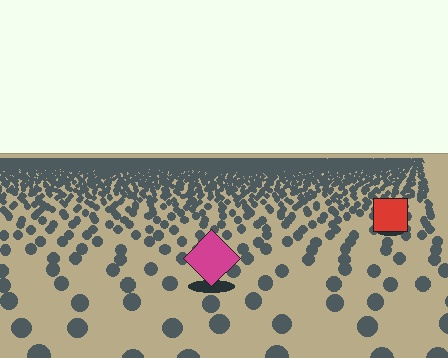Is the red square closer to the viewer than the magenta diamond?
No. The magenta diamond is closer — you can tell from the texture gradient: the ground texture is coarser near it.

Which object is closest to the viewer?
The magenta diamond is closest. The texture marks near it are larger and more spread out.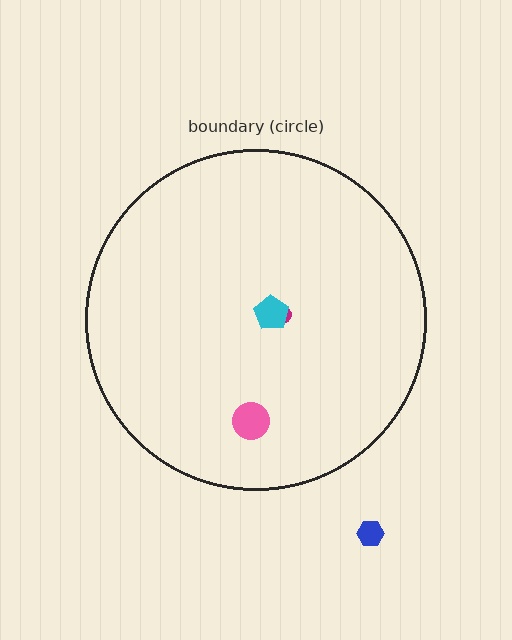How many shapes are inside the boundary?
3 inside, 1 outside.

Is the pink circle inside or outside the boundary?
Inside.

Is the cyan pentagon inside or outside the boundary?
Inside.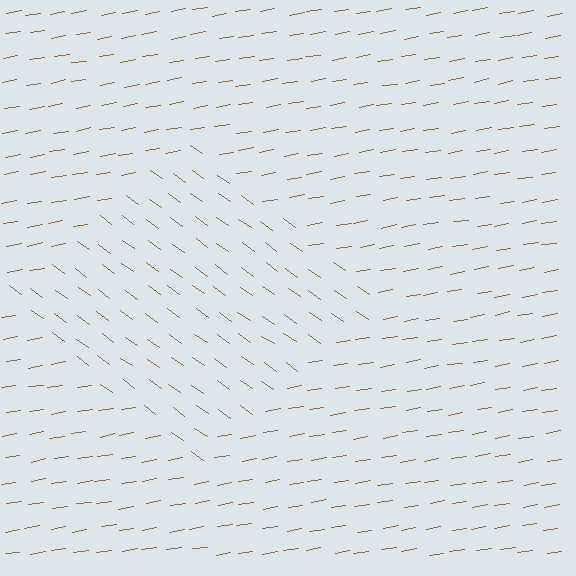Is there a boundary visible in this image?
Yes, there is a texture boundary formed by a change in line orientation.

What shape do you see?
I see a diamond.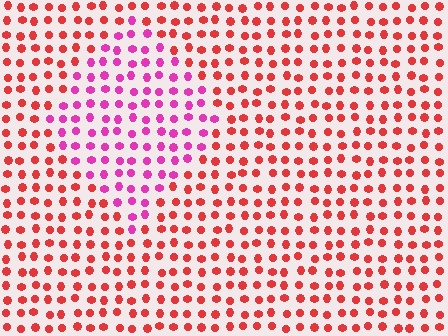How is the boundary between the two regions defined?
The boundary is defined purely by a slight shift in hue (about 44 degrees). Spacing, size, and orientation are identical on both sides.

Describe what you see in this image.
The image is filled with small red elements in a uniform arrangement. A diamond-shaped region is visible where the elements are tinted to a slightly different hue, forming a subtle color boundary.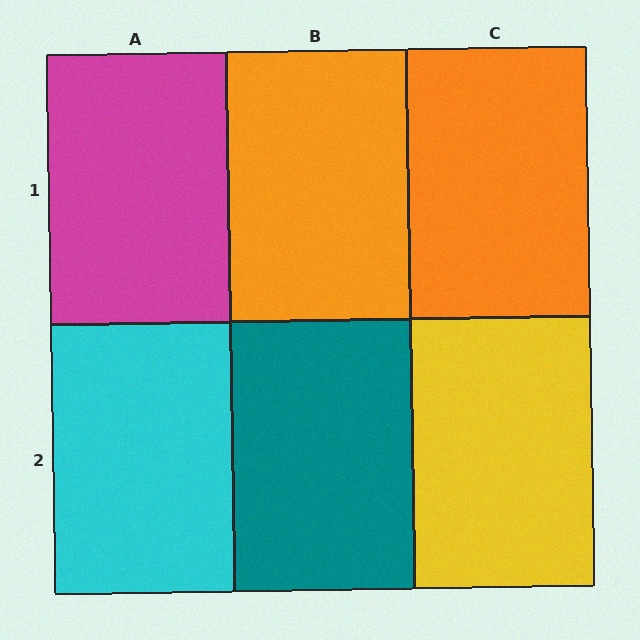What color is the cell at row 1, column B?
Orange.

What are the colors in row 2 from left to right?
Cyan, teal, yellow.